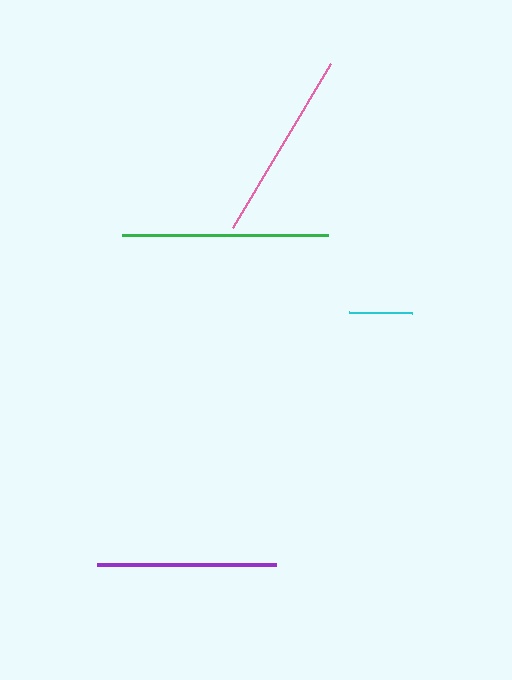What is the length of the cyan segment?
The cyan segment is approximately 63 pixels long.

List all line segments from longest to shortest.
From longest to shortest: green, pink, purple, cyan.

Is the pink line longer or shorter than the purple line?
The pink line is longer than the purple line.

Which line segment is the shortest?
The cyan line is the shortest at approximately 63 pixels.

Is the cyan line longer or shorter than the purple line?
The purple line is longer than the cyan line.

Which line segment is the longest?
The green line is the longest at approximately 206 pixels.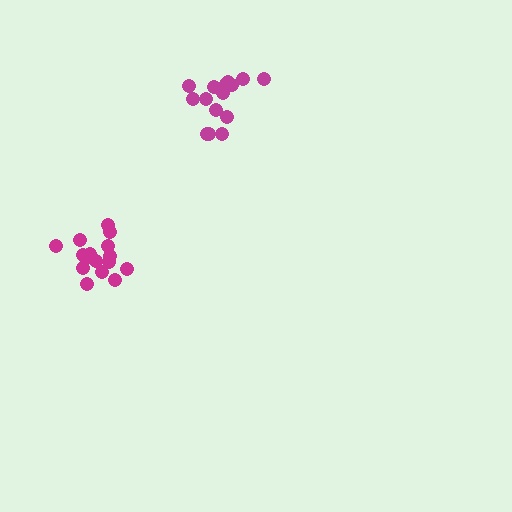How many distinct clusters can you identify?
There are 2 distinct clusters.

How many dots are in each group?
Group 1: 15 dots, Group 2: 16 dots (31 total).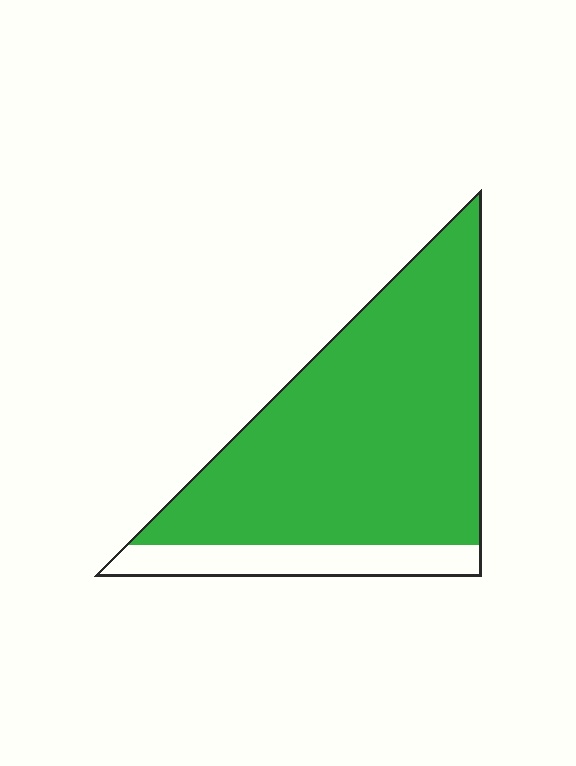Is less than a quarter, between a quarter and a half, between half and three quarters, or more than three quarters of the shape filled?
More than three quarters.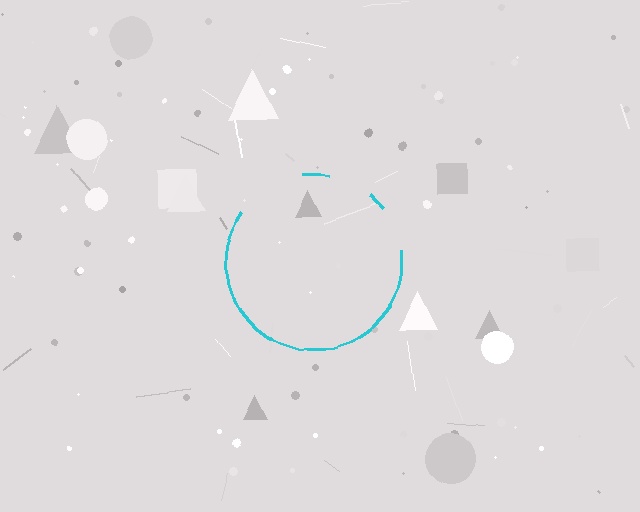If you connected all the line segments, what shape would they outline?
They would outline a circle.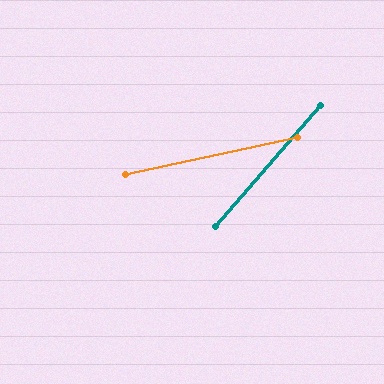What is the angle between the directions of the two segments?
Approximately 37 degrees.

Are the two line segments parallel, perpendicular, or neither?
Neither parallel nor perpendicular — they differ by about 37°.